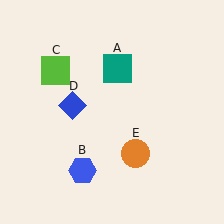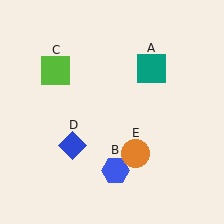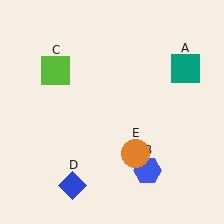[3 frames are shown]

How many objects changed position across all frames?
3 objects changed position: teal square (object A), blue hexagon (object B), blue diamond (object D).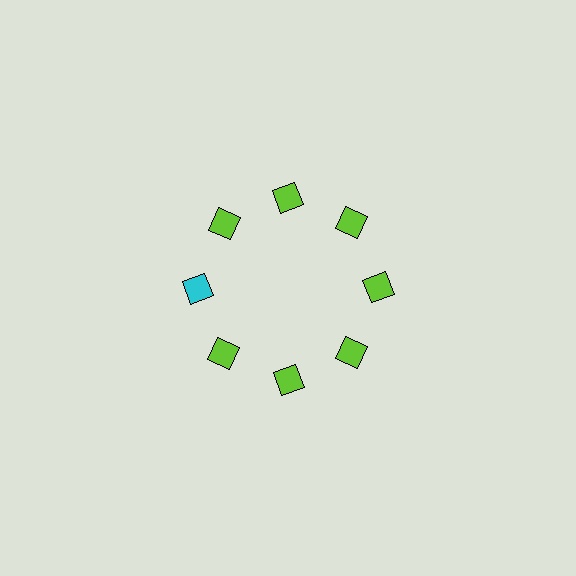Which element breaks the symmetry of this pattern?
The cyan diamond at roughly the 9 o'clock position breaks the symmetry. All other shapes are lime diamonds.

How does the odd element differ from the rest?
It has a different color: cyan instead of lime.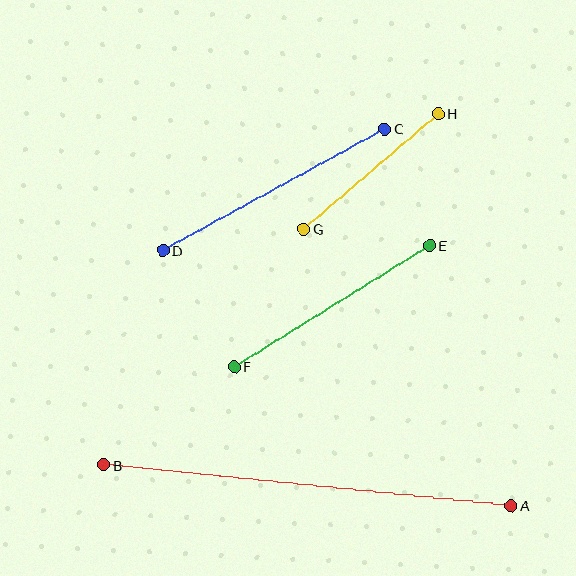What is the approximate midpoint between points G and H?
The midpoint is at approximately (371, 171) pixels.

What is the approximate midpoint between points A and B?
The midpoint is at approximately (307, 485) pixels.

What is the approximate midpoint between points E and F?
The midpoint is at approximately (332, 306) pixels.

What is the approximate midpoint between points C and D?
The midpoint is at approximately (274, 190) pixels.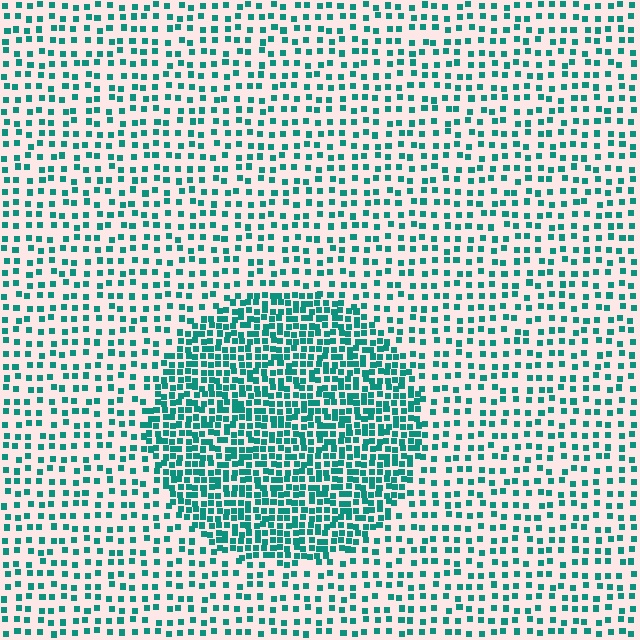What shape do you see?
I see a circle.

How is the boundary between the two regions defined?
The boundary is defined by a change in element density (approximately 2.3x ratio). All elements are the same color, size, and shape.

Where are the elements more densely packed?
The elements are more densely packed inside the circle boundary.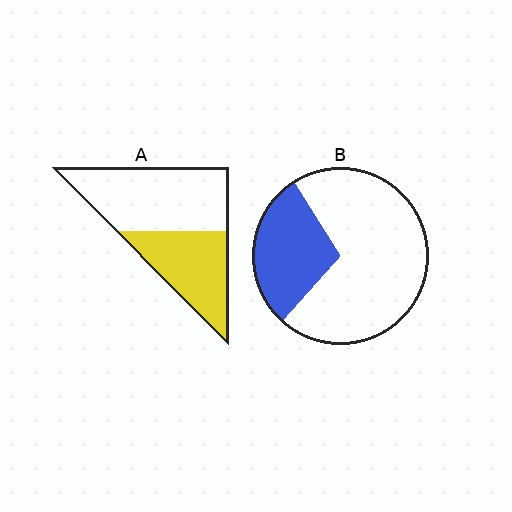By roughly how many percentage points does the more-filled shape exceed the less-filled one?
By roughly 10 percentage points (A over B).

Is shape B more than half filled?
No.